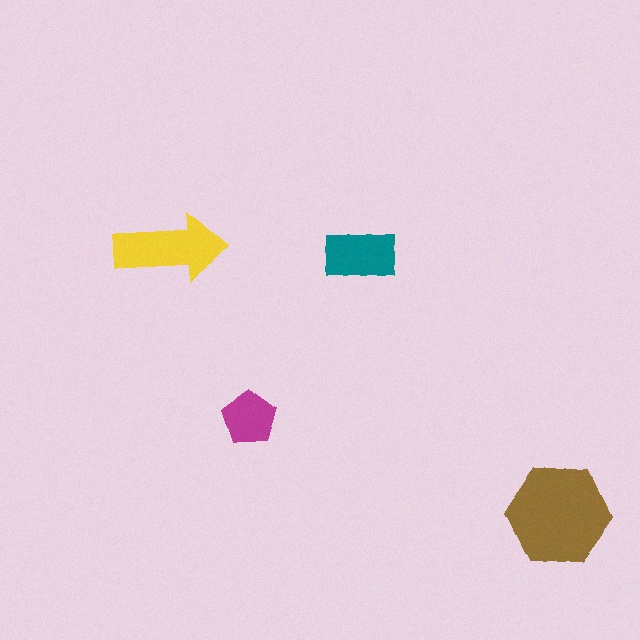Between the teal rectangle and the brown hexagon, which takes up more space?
The brown hexagon.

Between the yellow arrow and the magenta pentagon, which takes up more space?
The yellow arrow.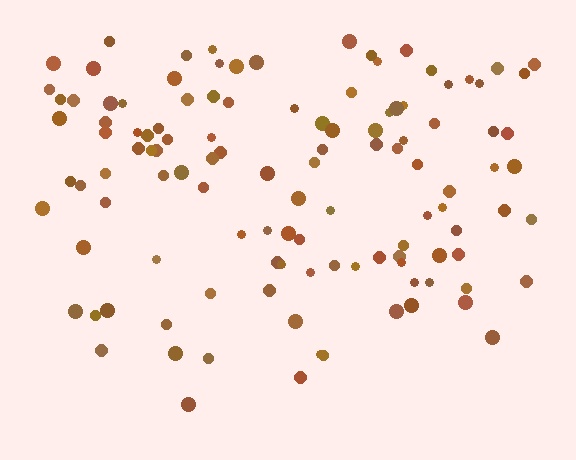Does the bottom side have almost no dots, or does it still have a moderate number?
Still a moderate number, just noticeably fewer than the top.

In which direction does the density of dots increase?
From bottom to top, with the top side densest.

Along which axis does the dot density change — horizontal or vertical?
Vertical.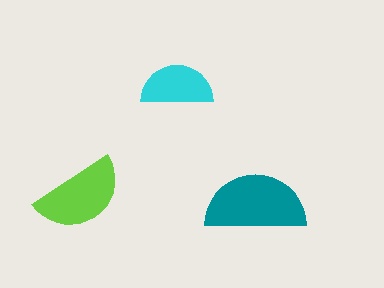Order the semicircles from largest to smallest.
the teal one, the lime one, the cyan one.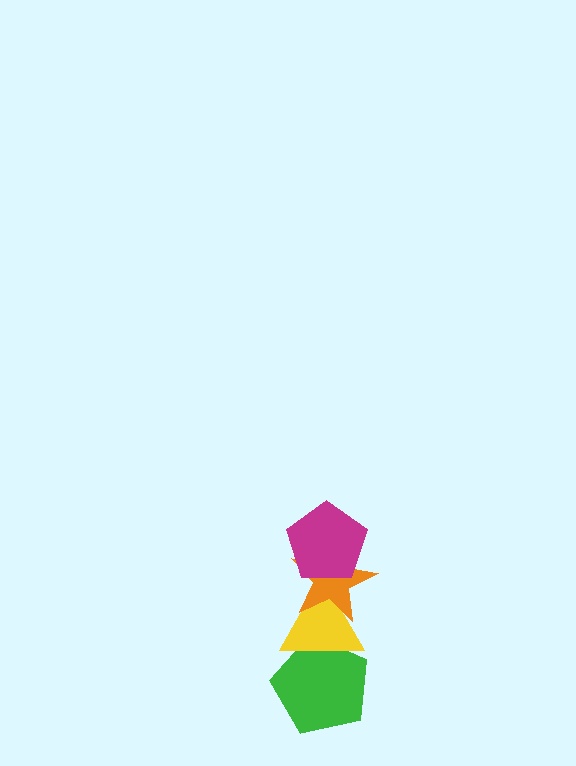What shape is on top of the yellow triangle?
The orange star is on top of the yellow triangle.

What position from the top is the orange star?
The orange star is 2nd from the top.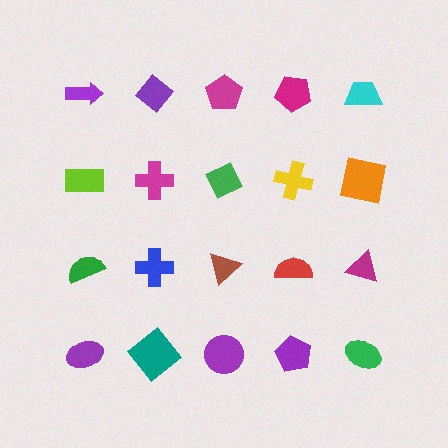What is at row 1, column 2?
A purple diamond.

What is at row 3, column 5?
A magenta triangle.